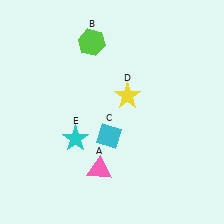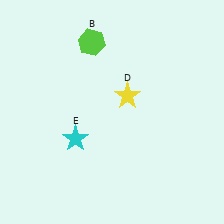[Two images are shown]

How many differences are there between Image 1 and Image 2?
There are 2 differences between the two images.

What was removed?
The pink triangle (A), the cyan diamond (C) were removed in Image 2.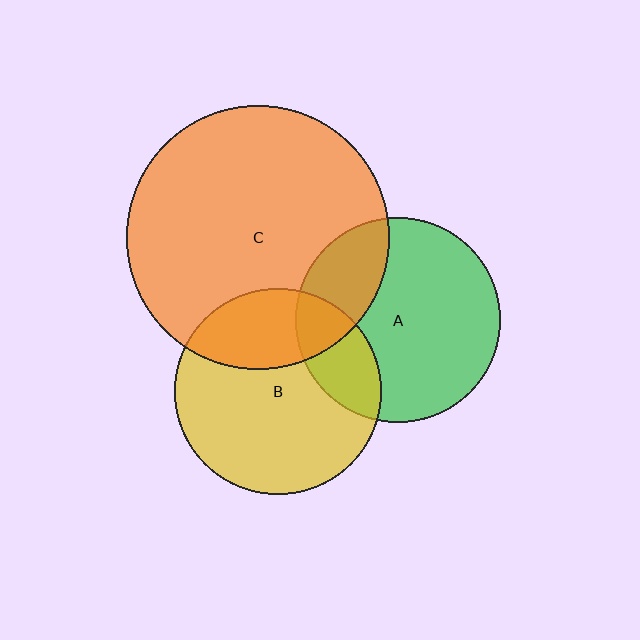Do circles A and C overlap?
Yes.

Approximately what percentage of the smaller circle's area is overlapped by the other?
Approximately 25%.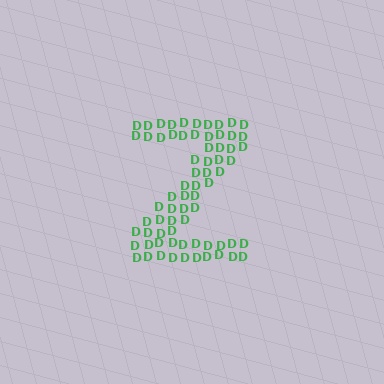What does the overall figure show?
The overall figure shows the letter Z.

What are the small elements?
The small elements are letter D's.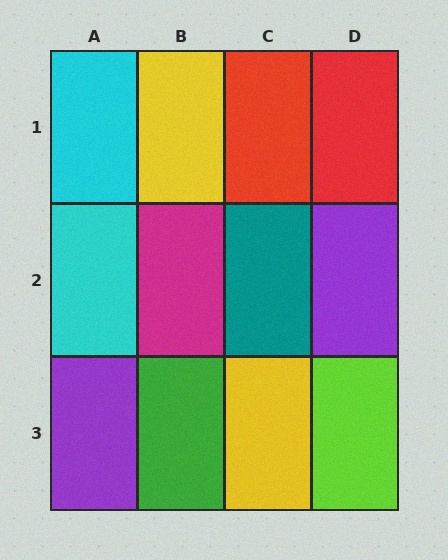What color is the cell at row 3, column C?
Yellow.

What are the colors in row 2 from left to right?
Cyan, magenta, teal, purple.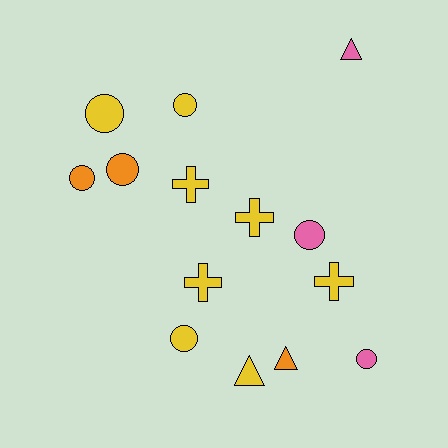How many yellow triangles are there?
There is 1 yellow triangle.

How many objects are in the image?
There are 14 objects.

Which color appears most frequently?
Yellow, with 8 objects.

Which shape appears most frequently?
Circle, with 7 objects.